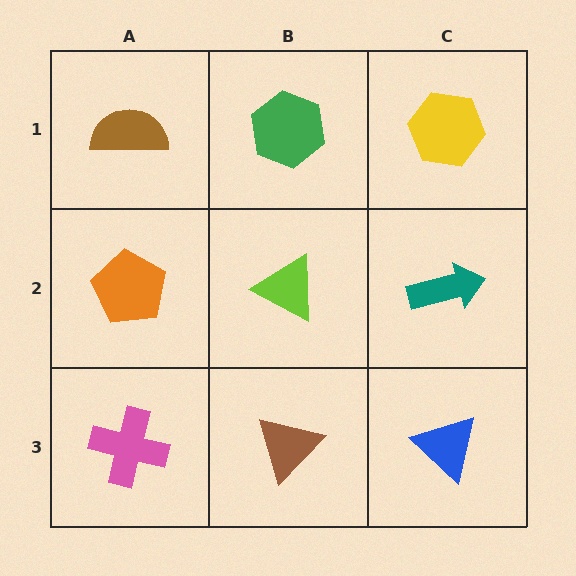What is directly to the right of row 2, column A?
A lime triangle.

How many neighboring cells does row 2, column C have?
3.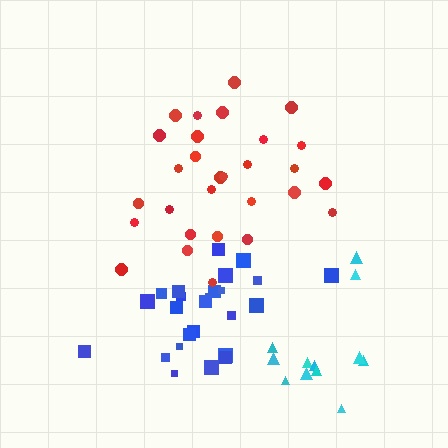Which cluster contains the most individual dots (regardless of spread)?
Red (30).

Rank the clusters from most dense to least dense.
blue, red, cyan.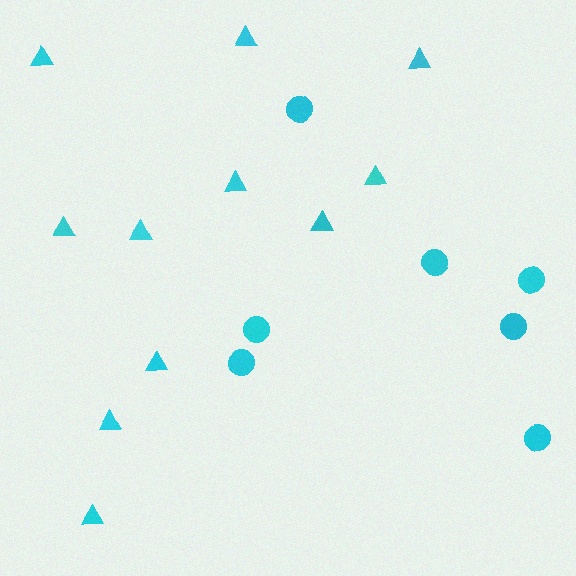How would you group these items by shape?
There are 2 groups: one group of circles (7) and one group of triangles (11).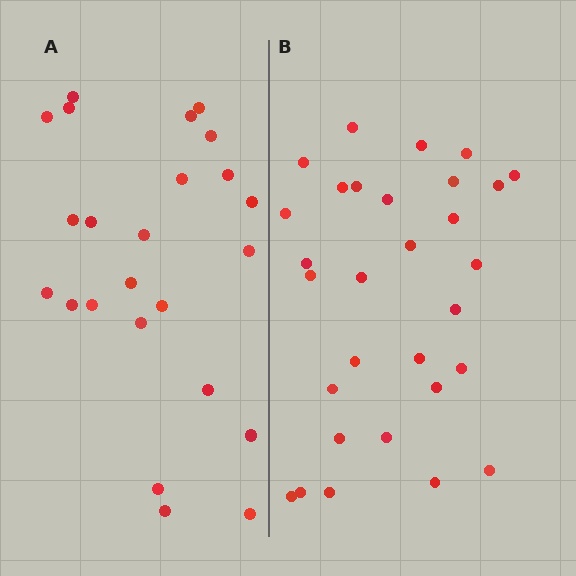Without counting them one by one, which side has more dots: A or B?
Region B (the right region) has more dots.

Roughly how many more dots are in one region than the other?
Region B has about 6 more dots than region A.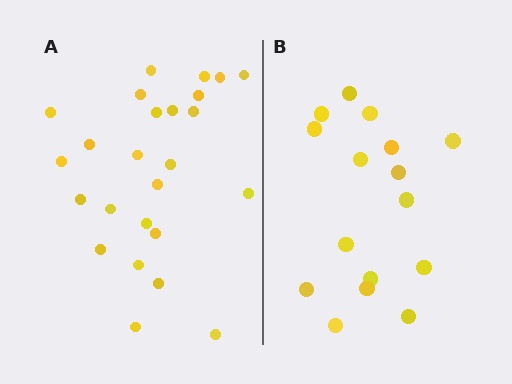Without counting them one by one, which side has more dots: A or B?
Region A (the left region) has more dots.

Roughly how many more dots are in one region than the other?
Region A has roughly 8 or so more dots than region B.